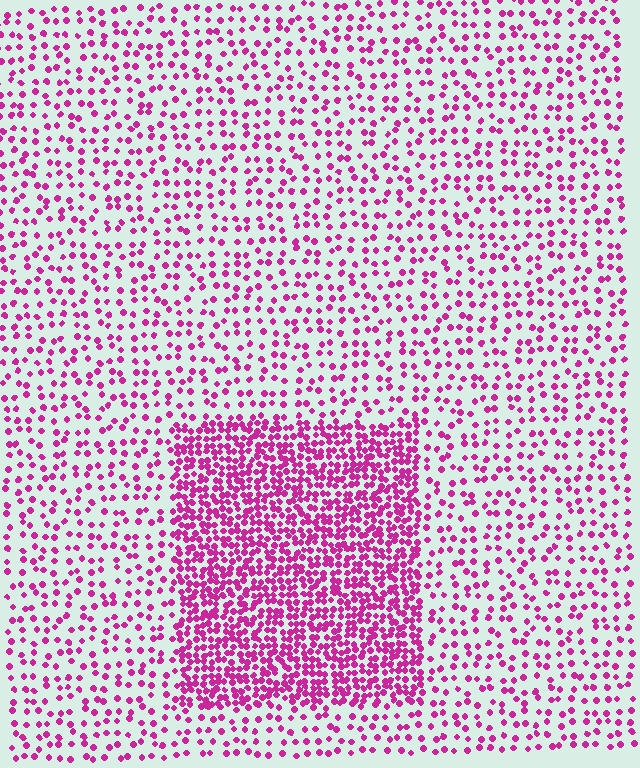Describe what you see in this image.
The image contains small magenta elements arranged at two different densities. A rectangle-shaped region is visible where the elements are more densely packed than the surrounding area.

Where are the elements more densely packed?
The elements are more densely packed inside the rectangle boundary.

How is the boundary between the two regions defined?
The boundary is defined by a change in element density (approximately 2.6x ratio). All elements are the same color, size, and shape.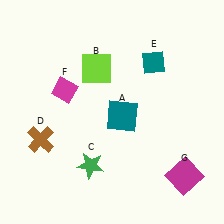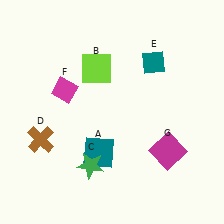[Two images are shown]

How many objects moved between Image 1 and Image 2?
2 objects moved between the two images.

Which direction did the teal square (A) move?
The teal square (A) moved down.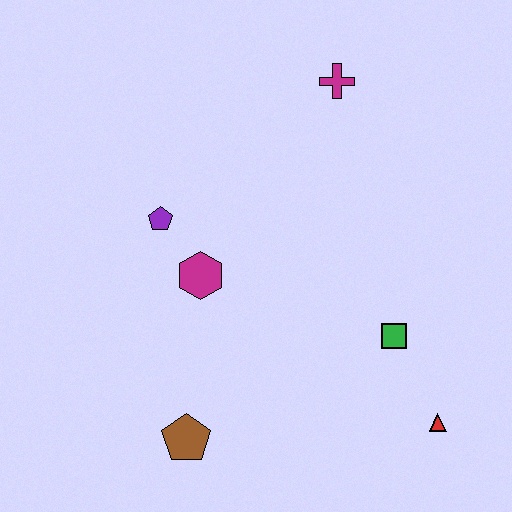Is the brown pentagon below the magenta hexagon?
Yes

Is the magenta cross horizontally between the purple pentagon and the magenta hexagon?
No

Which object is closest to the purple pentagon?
The magenta hexagon is closest to the purple pentagon.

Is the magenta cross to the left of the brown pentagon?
No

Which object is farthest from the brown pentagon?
The magenta cross is farthest from the brown pentagon.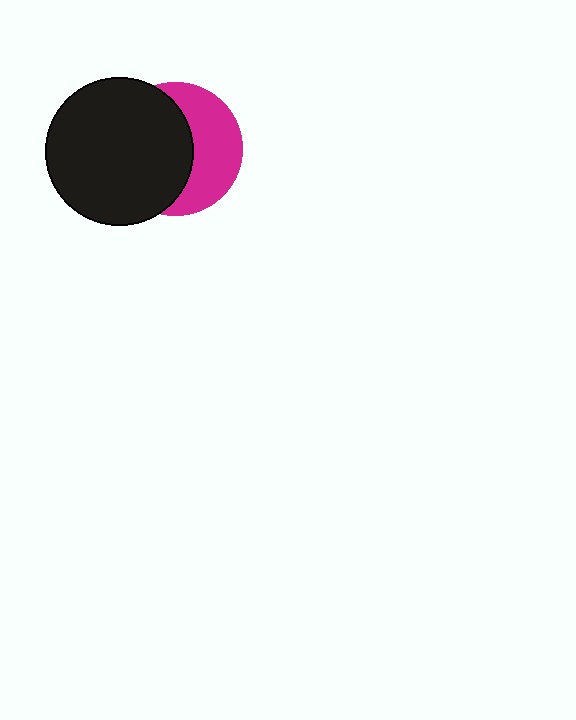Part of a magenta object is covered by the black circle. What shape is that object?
It is a circle.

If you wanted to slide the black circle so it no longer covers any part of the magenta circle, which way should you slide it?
Slide it left — that is the most direct way to separate the two shapes.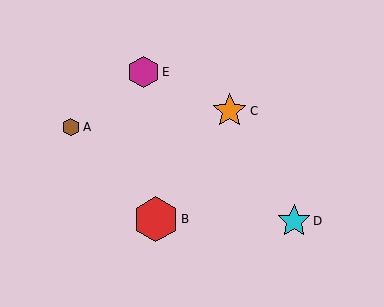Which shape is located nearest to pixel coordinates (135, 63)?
The magenta hexagon (labeled E) at (143, 72) is nearest to that location.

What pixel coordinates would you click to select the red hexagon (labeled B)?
Click at (156, 219) to select the red hexagon B.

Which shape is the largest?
The red hexagon (labeled B) is the largest.